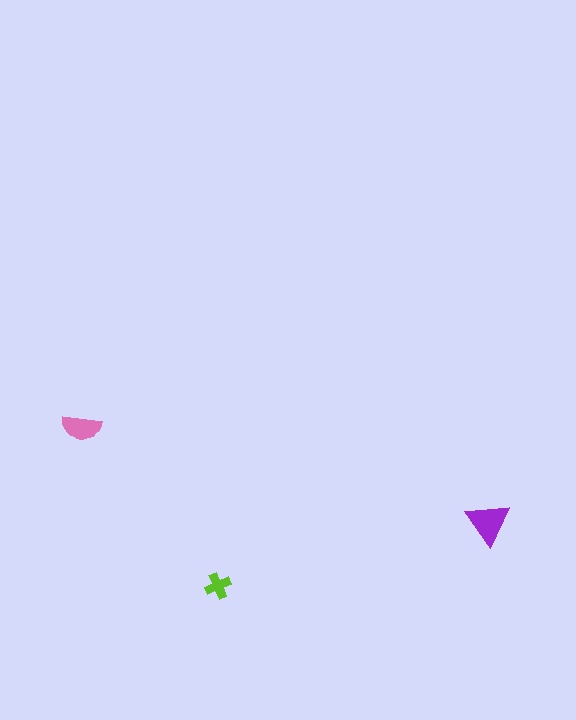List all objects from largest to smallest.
The purple triangle, the pink semicircle, the lime cross.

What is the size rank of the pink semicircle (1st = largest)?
2nd.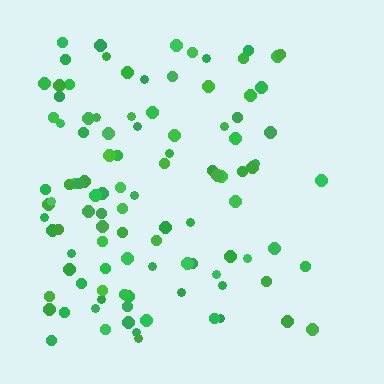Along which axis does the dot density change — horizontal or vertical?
Horizontal.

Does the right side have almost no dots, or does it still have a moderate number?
Still a moderate number, just noticeably fewer than the left.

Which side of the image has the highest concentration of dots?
The left.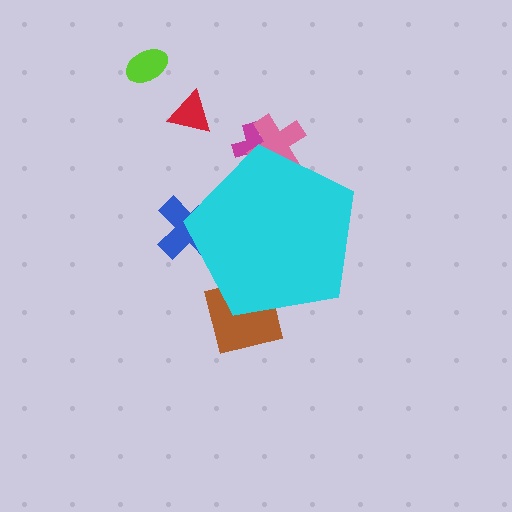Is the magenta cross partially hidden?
Yes, the magenta cross is partially hidden behind the cyan pentagon.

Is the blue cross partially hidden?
Yes, the blue cross is partially hidden behind the cyan pentagon.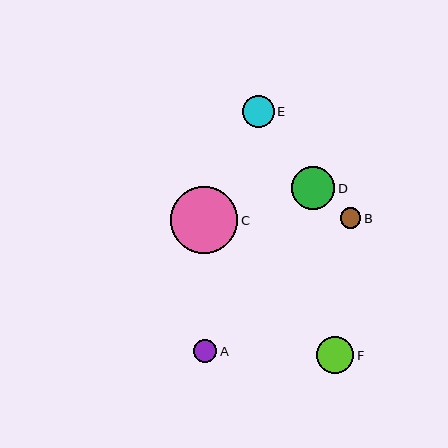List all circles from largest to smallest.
From largest to smallest: C, D, F, E, A, B.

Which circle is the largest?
Circle C is the largest with a size of approximately 67 pixels.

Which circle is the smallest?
Circle B is the smallest with a size of approximately 20 pixels.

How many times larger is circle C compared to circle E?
Circle C is approximately 2.1 times the size of circle E.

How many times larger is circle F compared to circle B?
Circle F is approximately 1.9 times the size of circle B.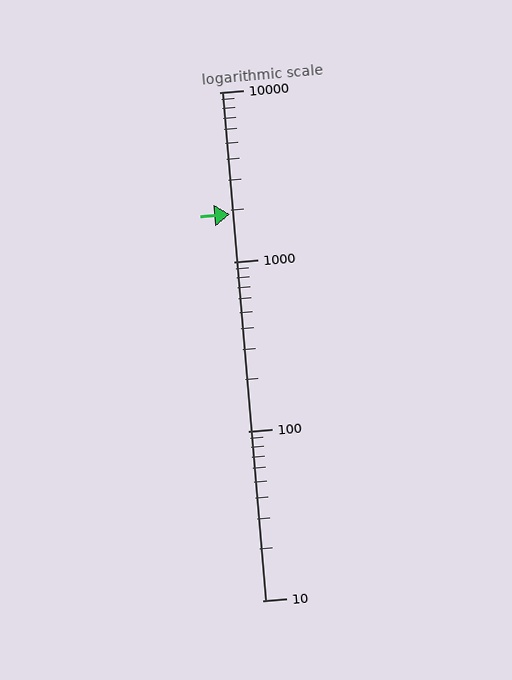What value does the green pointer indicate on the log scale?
The pointer indicates approximately 1900.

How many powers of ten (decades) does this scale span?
The scale spans 3 decades, from 10 to 10000.